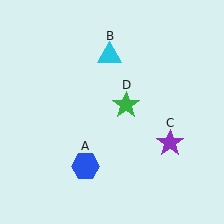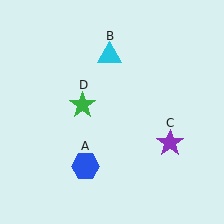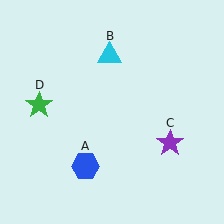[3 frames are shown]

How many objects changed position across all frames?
1 object changed position: green star (object D).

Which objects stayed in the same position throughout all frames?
Blue hexagon (object A) and cyan triangle (object B) and purple star (object C) remained stationary.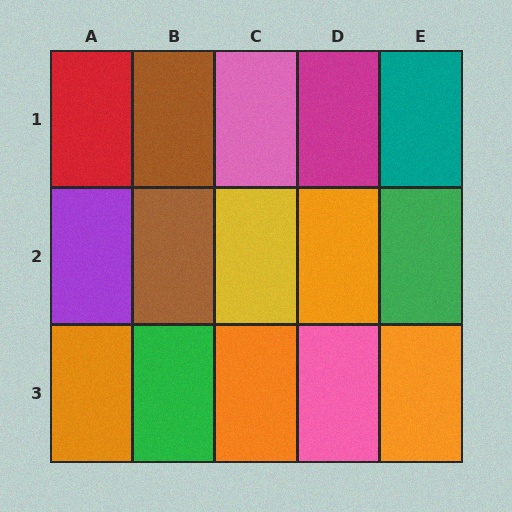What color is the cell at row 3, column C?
Orange.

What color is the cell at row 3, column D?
Pink.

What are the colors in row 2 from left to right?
Purple, brown, yellow, orange, green.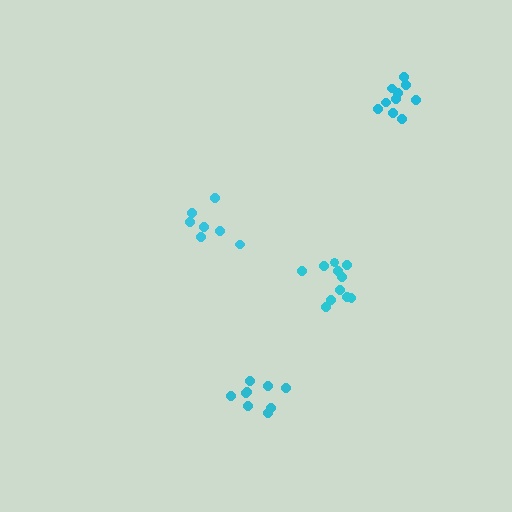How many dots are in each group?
Group 1: 9 dots, Group 2: 7 dots, Group 3: 11 dots, Group 4: 10 dots (37 total).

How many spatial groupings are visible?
There are 4 spatial groupings.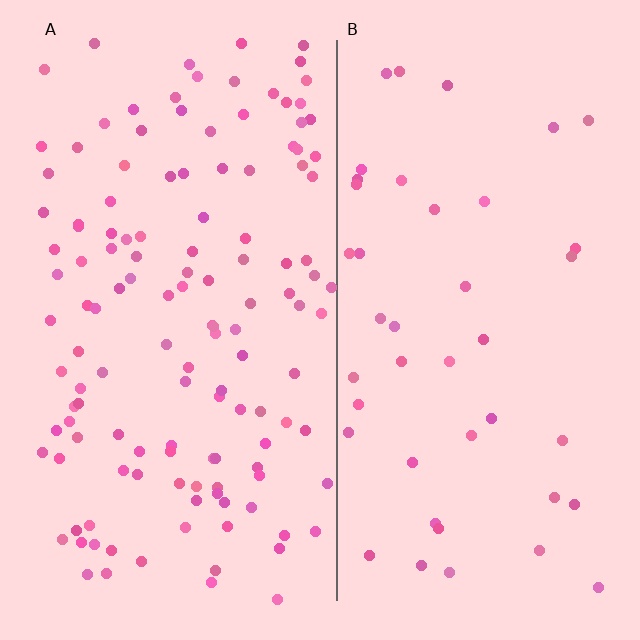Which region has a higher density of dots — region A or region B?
A (the left).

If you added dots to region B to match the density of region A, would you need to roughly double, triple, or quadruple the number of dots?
Approximately triple.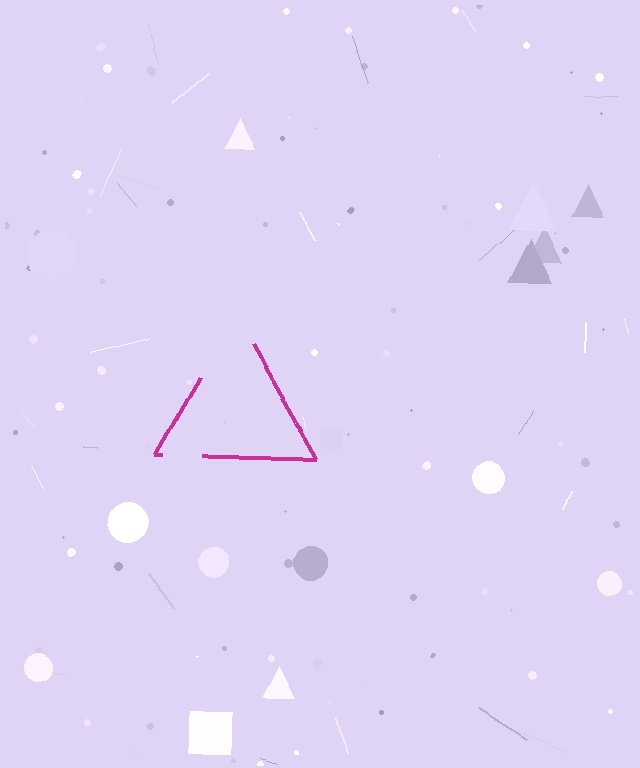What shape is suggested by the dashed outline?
The dashed outline suggests a triangle.